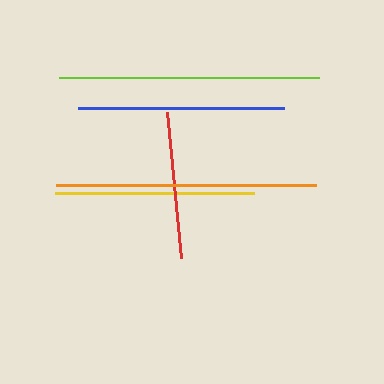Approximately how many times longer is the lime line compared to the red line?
The lime line is approximately 1.8 times the length of the red line.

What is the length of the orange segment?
The orange segment is approximately 260 pixels long.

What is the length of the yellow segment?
The yellow segment is approximately 199 pixels long.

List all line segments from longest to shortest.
From longest to shortest: orange, lime, blue, yellow, red.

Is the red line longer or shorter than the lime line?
The lime line is longer than the red line.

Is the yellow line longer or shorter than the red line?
The yellow line is longer than the red line.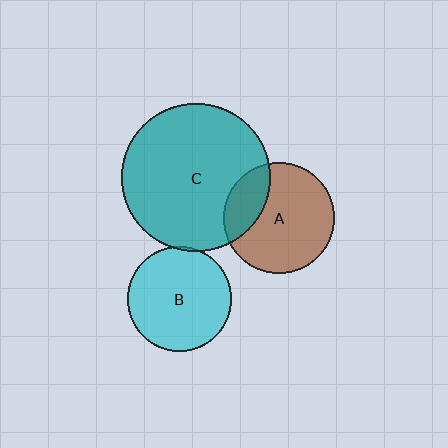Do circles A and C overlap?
Yes.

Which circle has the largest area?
Circle C (teal).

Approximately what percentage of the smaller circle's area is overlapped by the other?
Approximately 25%.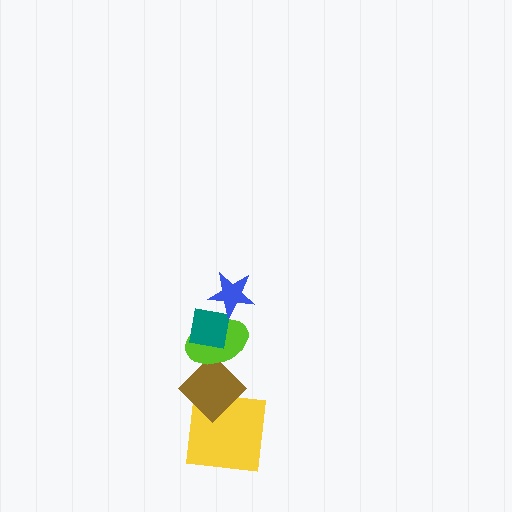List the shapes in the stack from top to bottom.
From top to bottom: the blue star, the teal square, the lime ellipse, the brown diamond, the yellow square.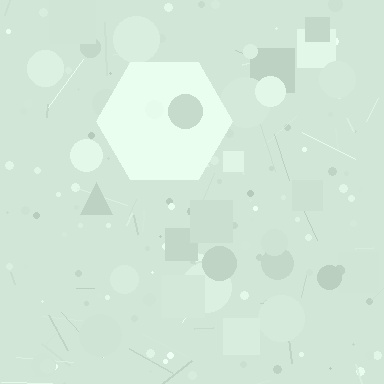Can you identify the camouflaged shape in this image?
The camouflaged shape is a hexagon.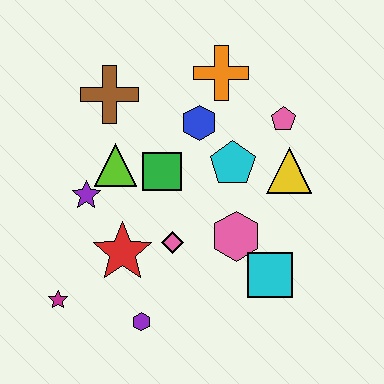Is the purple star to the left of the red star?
Yes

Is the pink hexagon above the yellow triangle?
No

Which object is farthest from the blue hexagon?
The magenta star is farthest from the blue hexagon.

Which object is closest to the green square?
The lime triangle is closest to the green square.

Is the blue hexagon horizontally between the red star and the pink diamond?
No